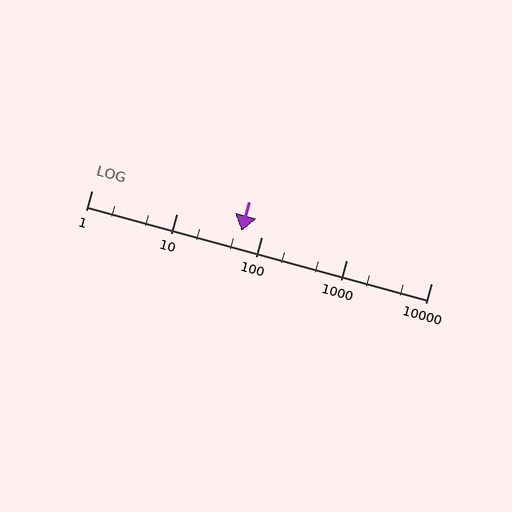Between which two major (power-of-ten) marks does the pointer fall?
The pointer is between 10 and 100.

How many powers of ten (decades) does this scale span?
The scale spans 4 decades, from 1 to 10000.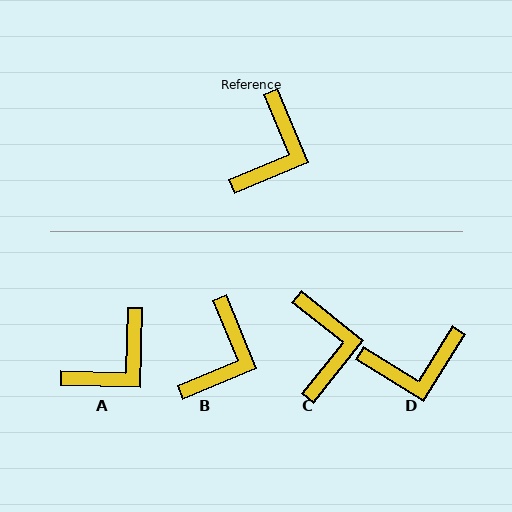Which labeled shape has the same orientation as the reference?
B.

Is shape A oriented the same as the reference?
No, it is off by about 24 degrees.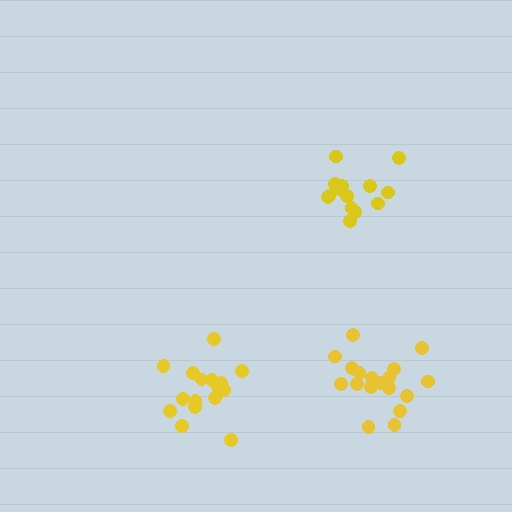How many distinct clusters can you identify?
There are 3 distinct clusters.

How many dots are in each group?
Group 1: 18 dots, Group 2: 14 dots, Group 3: 16 dots (48 total).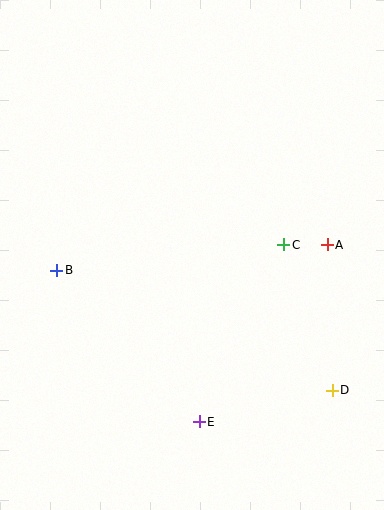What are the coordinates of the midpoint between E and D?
The midpoint between E and D is at (266, 406).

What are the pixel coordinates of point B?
Point B is at (57, 270).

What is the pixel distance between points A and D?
The distance between A and D is 145 pixels.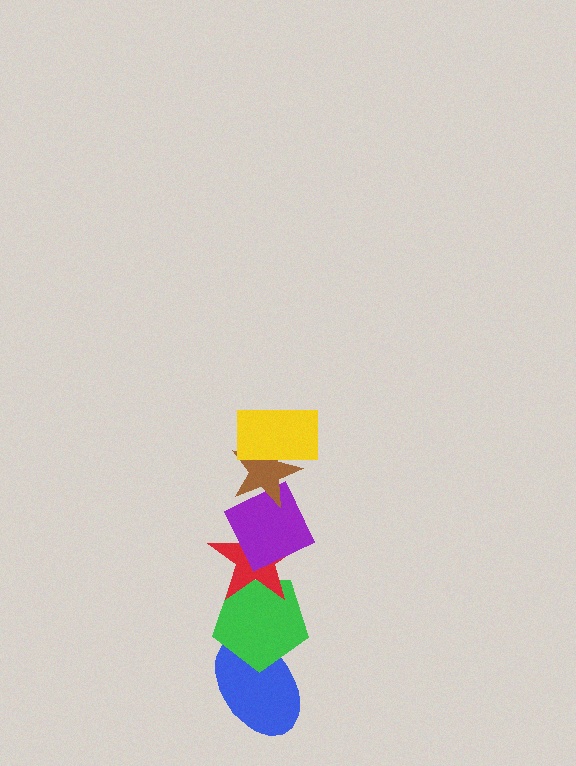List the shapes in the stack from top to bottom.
From top to bottom: the yellow rectangle, the brown star, the purple diamond, the red star, the green pentagon, the blue ellipse.